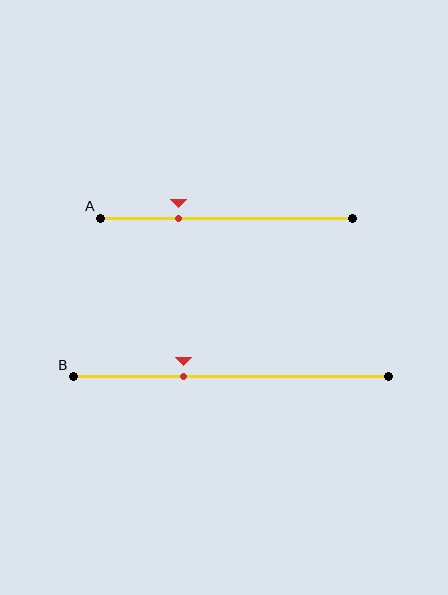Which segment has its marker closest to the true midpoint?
Segment B has its marker closest to the true midpoint.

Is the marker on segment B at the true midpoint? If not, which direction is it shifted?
No, the marker on segment B is shifted to the left by about 15% of the segment length.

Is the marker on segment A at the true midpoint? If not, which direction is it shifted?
No, the marker on segment A is shifted to the left by about 19% of the segment length.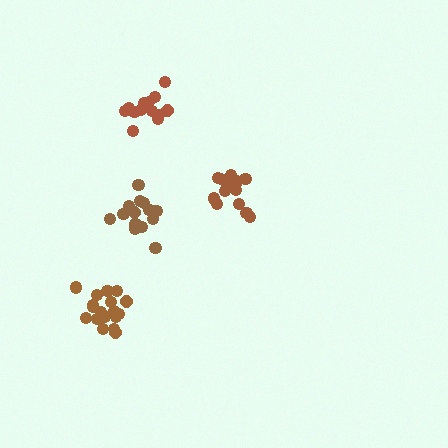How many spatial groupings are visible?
There are 4 spatial groupings.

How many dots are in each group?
Group 1: 14 dots, Group 2: 15 dots, Group 3: 18 dots, Group 4: 14 dots (61 total).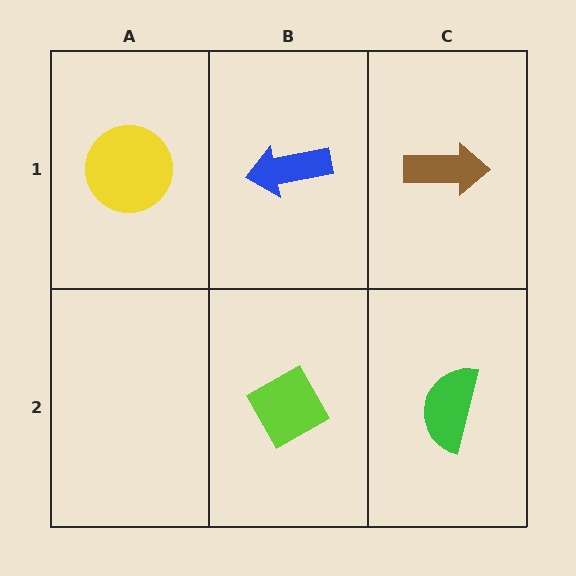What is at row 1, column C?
A brown arrow.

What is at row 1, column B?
A blue arrow.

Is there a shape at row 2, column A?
No, that cell is empty.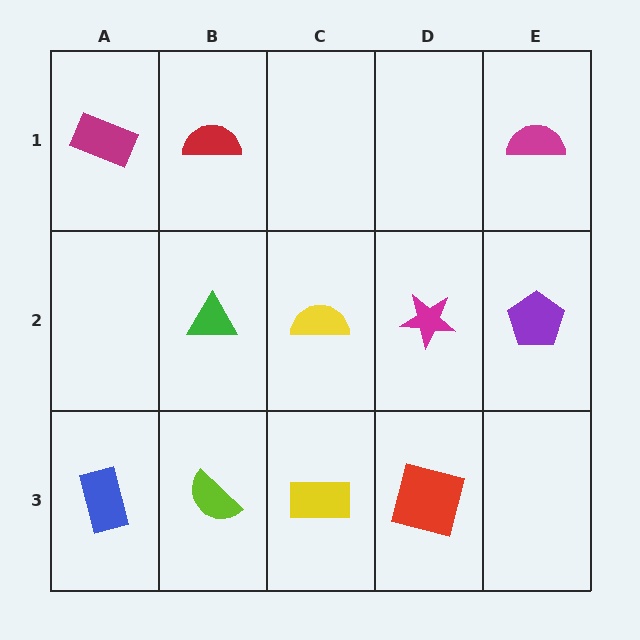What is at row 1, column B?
A red semicircle.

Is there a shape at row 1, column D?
No, that cell is empty.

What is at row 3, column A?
A blue rectangle.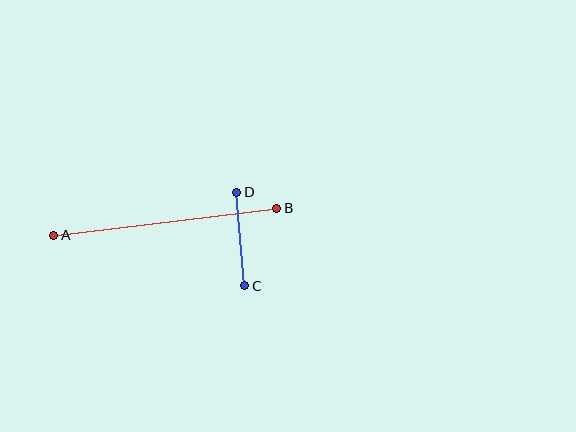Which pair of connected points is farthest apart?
Points A and B are farthest apart.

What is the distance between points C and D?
The distance is approximately 94 pixels.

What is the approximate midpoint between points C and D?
The midpoint is at approximately (241, 239) pixels.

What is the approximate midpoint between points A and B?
The midpoint is at approximately (165, 222) pixels.